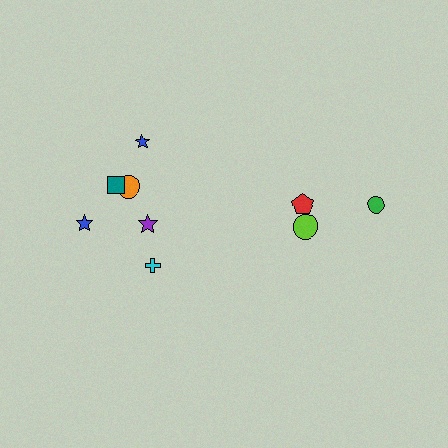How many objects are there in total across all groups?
There are 9 objects.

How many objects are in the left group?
There are 6 objects.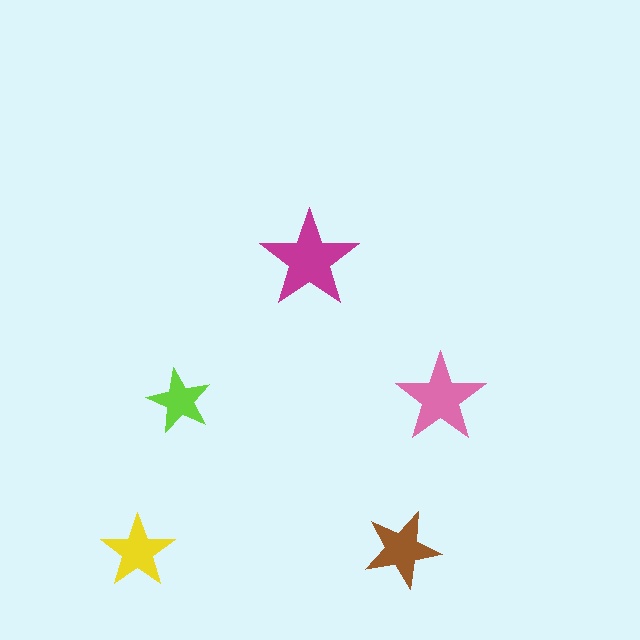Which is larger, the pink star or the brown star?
The pink one.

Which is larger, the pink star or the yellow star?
The pink one.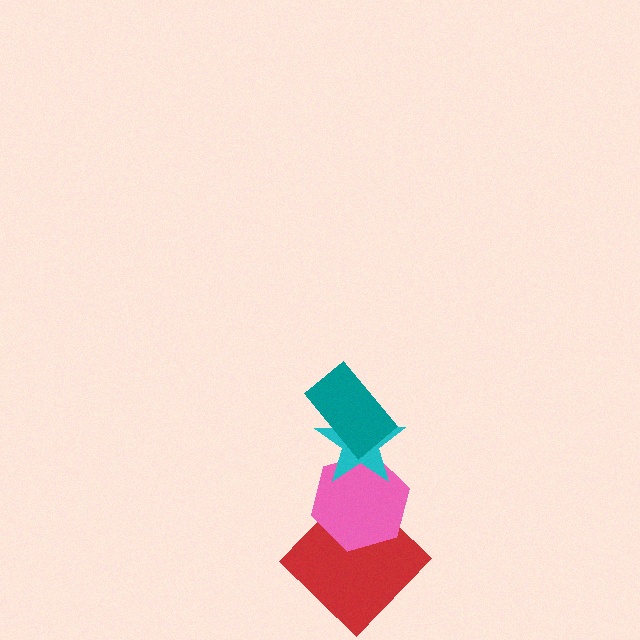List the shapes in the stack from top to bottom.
From top to bottom: the teal rectangle, the cyan star, the pink hexagon, the red diamond.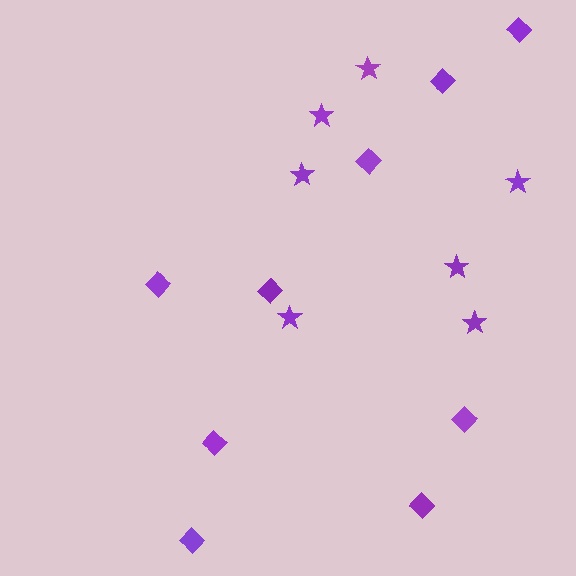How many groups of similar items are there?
There are 2 groups: one group of diamonds (9) and one group of stars (7).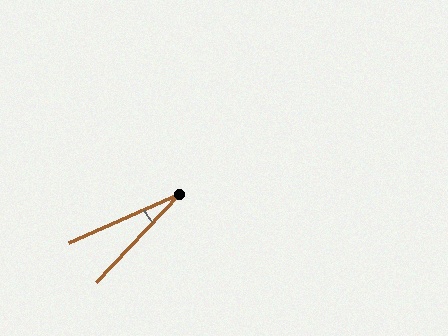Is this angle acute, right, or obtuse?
It is acute.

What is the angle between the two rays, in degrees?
Approximately 23 degrees.